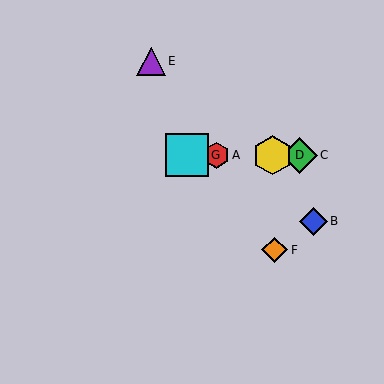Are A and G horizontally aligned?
Yes, both are at y≈155.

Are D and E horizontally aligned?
No, D is at y≈155 and E is at y≈61.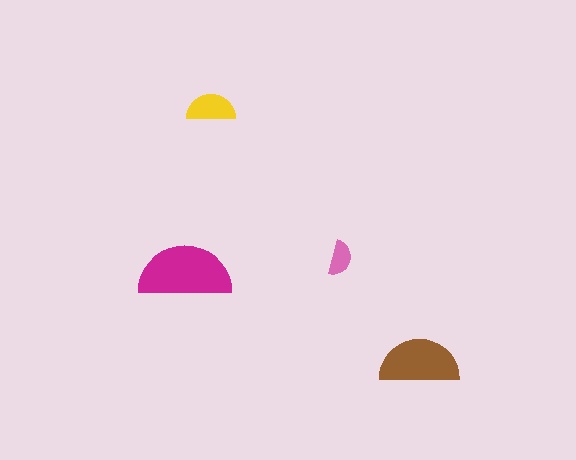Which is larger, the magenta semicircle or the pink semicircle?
The magenta one.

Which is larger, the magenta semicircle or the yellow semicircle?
The magenta one.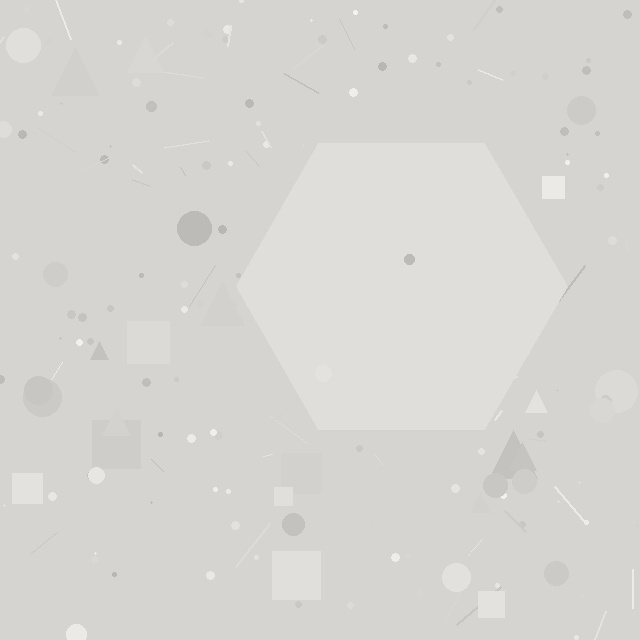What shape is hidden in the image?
A hexagon is hidden in the image.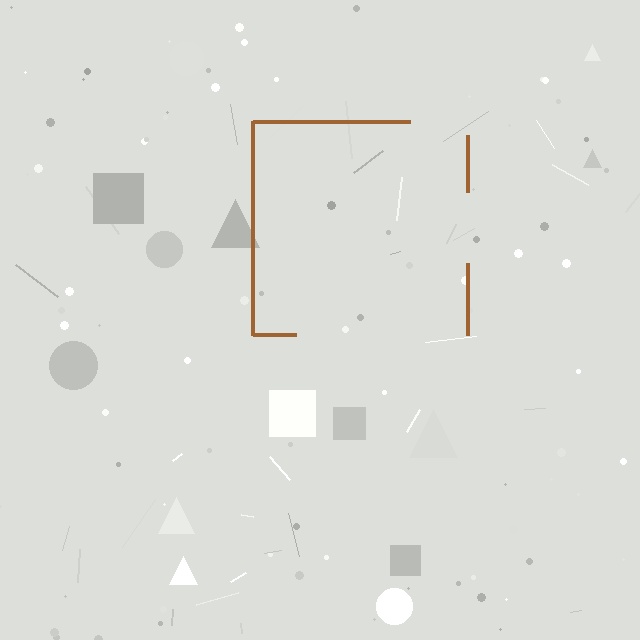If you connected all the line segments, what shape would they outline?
They would outline a square.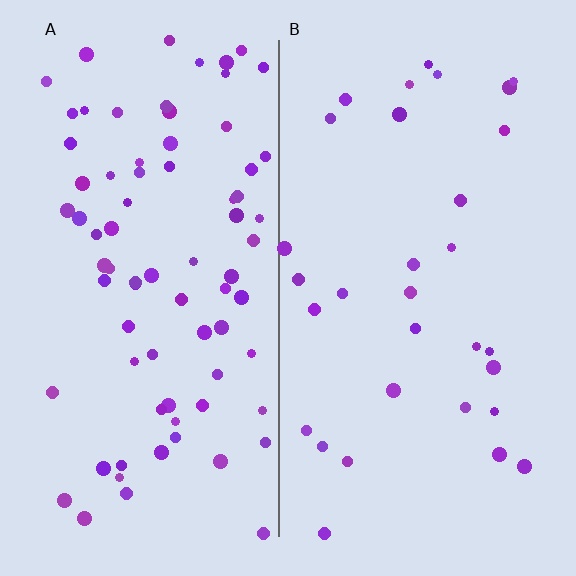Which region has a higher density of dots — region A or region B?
A (the left).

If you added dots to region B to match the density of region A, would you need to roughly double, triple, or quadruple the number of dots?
Approximately double.